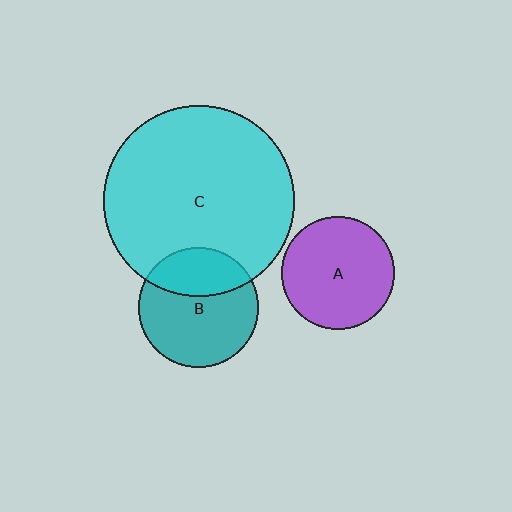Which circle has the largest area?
Circle C (cyan).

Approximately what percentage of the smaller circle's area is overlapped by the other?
Approximately 30%.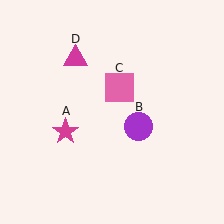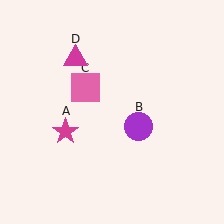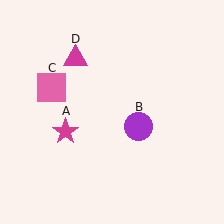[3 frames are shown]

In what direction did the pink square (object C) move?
The pink square (object C) moved left.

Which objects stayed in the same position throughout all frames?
Magenta star (object A) and purple circle (object B) and magenta triangle (object D) remained stationary.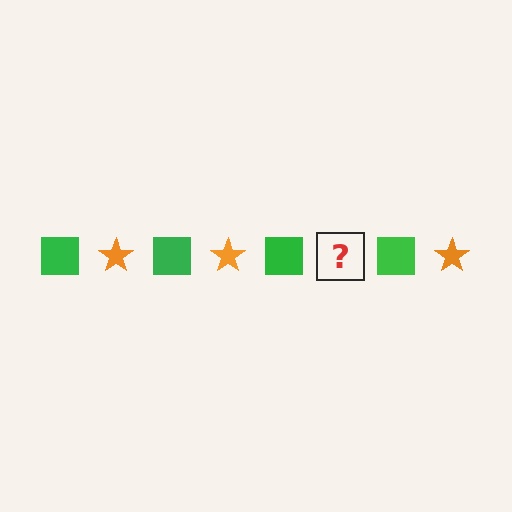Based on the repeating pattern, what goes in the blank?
The blank should be an orange star.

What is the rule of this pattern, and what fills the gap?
The rule is that the pattern alternates between green square and orange star. The gap should be filled with an orange star.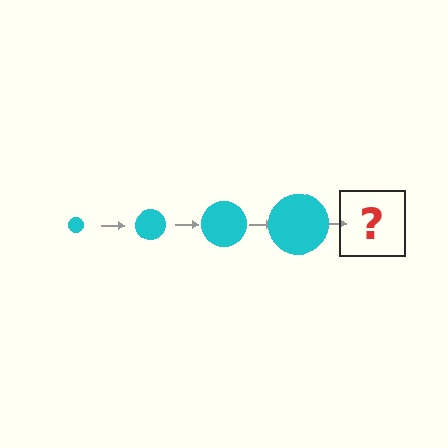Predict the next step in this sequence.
The next step is a cyan circle, larger than the previous one.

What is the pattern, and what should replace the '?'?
The pattern is that the circle gets progressively larger each step. The '?' should be a cyan circle, larger than the previous one.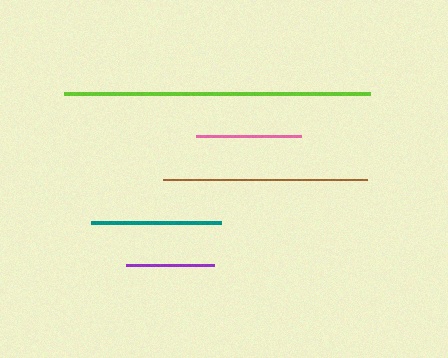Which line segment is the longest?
The lime line is the longest at approximately 305 pixels.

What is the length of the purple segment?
The purple segment is approximately 89 pixels long.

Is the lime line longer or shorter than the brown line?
The lime line is longer than the brown line.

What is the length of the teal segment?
The teal segment is approximately 130 pixels long.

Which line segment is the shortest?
The purple line is the shortest at approximately 89 pixels.